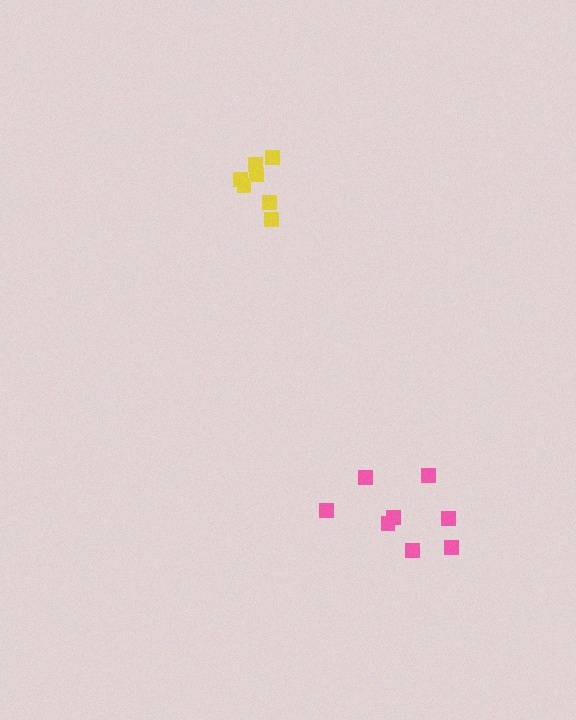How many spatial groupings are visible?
There are 2 spatial groupings.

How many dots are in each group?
Group 1: 7 dots, Group 2: 8 dots (15 total).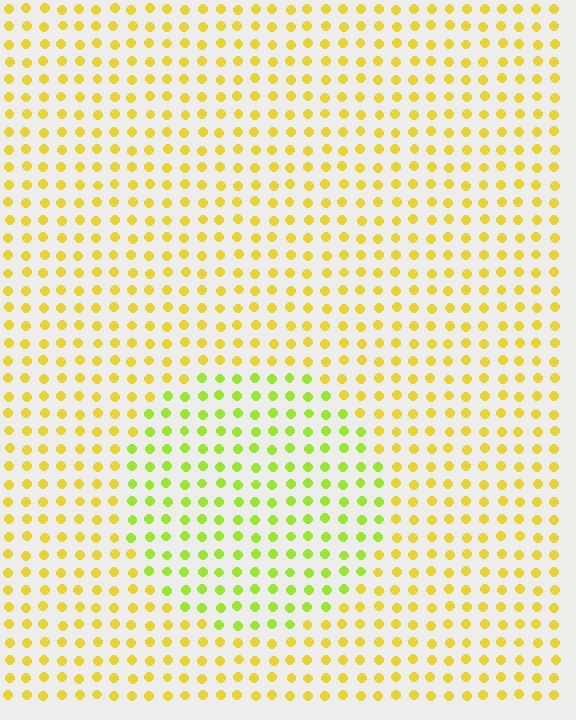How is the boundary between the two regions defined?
The boundary is defined purely by a slight shift in hue (about 33 degrees). Spacing, size, and orientation are identical on both sides.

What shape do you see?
I see a circle.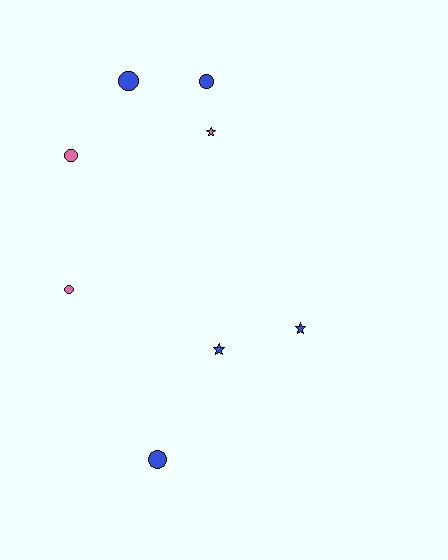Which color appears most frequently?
Blue, with 5 objects.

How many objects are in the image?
There are 8 objects.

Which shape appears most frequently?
Circle, with 5 objects.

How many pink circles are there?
There are 2 pink circles.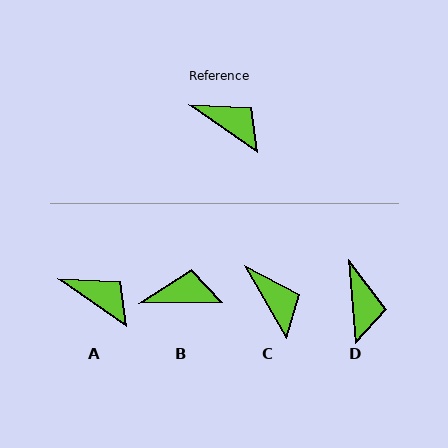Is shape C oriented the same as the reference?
No, it is off by about 24 degrees.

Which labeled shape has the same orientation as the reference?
A.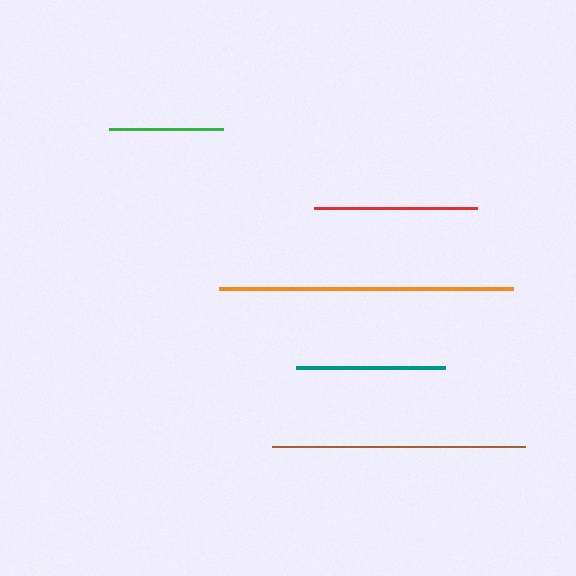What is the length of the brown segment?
The brown segment is approximately 254 pixels long.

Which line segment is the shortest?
The green line is the shortest at approximately 114 pixels.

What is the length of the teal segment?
The teal segment is approximately 149 pixels long.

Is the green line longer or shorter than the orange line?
The orange line is longer than the green line.